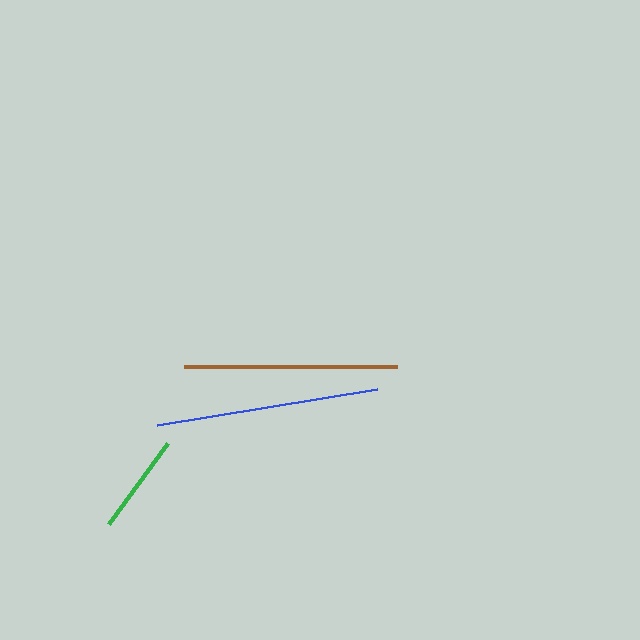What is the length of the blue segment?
The blue segment is approximately 223 pixels long.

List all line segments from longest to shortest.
From longest to shortest: blue, brown, green.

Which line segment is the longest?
The blue line is the longest at approximately 223 pixels.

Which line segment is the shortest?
The green line is the shortest at approximately 101 pixels.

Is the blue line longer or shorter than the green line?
The blue line is longer than the green line.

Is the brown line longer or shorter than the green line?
The brown line is longer than the green line.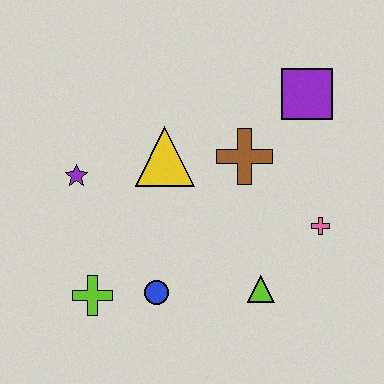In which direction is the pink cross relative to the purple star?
The pink cross is to the right of the purple star.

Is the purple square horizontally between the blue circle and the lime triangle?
No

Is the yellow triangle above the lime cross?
Yes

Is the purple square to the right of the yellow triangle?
Yes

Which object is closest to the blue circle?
The lime cross is closest to the blue circle.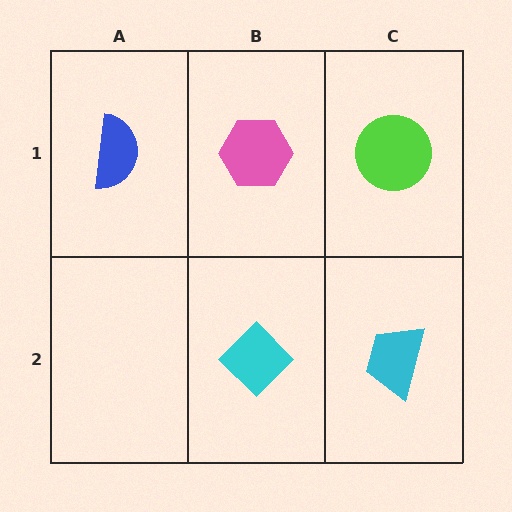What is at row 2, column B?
A cyan diamond.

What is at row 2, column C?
A cyan trapezoid.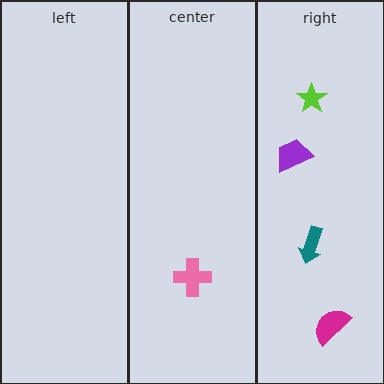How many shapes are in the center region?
1.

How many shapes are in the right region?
4.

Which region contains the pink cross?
The center region.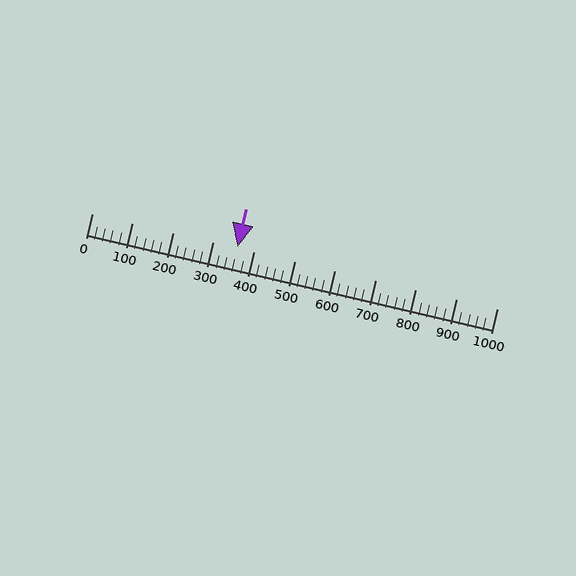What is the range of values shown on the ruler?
The ruler shows values from 0 to 1000.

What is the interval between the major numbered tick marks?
The major tick marks are spaced 100 units apart.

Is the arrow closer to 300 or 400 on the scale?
The arrow is closer to 400.